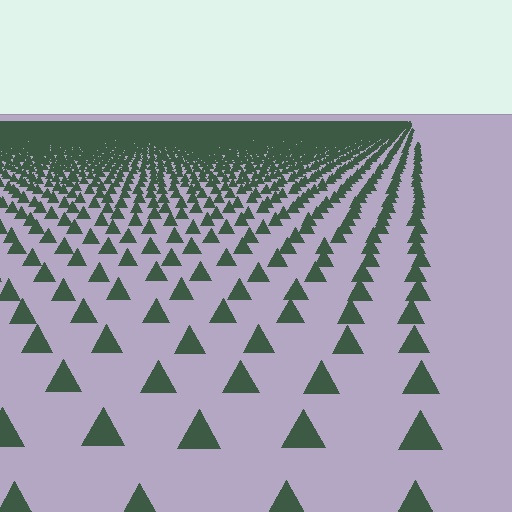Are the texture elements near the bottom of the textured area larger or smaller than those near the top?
Larger. Near the bottom, elements are closer to the viewer and appear at a bigger on-screen size.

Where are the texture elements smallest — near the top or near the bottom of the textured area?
Near the top.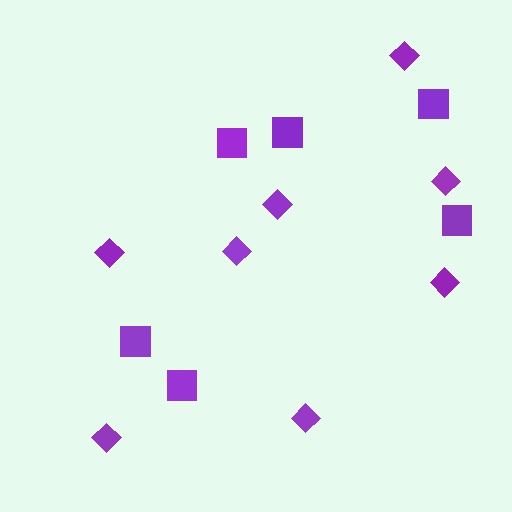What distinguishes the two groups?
There are 2 groups: one group of diamonds (8) and one group of squares (6).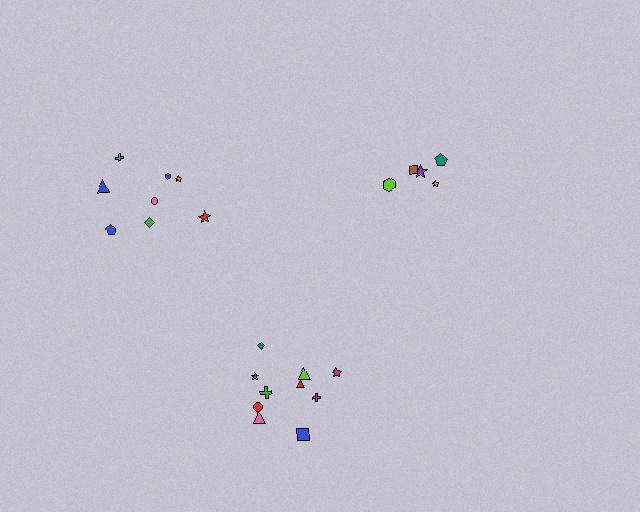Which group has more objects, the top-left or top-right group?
The top-left group.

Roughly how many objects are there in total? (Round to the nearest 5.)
Roughly 25 objects in total.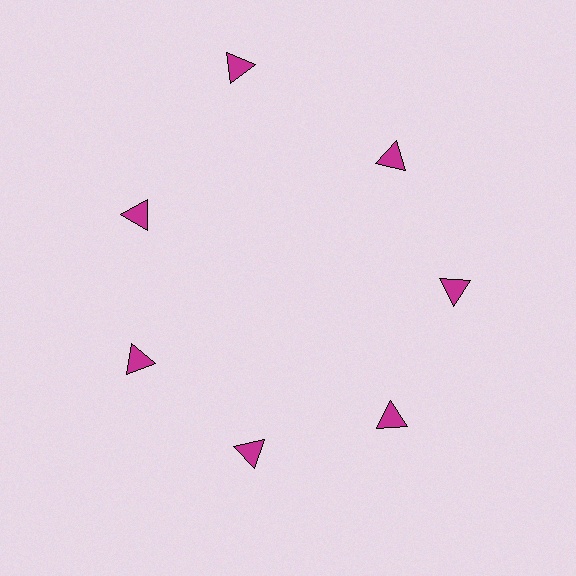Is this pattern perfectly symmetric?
No. The 7 magenta triangles are arranged in a ring, but one element near the 12 o'clock position is pushed outward from the center, breaking the 7-fold rotational symmetry.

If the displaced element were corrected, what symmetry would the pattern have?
It would have 7-fold rotational symmetry — the pattern would map onto itself every 51 degrees.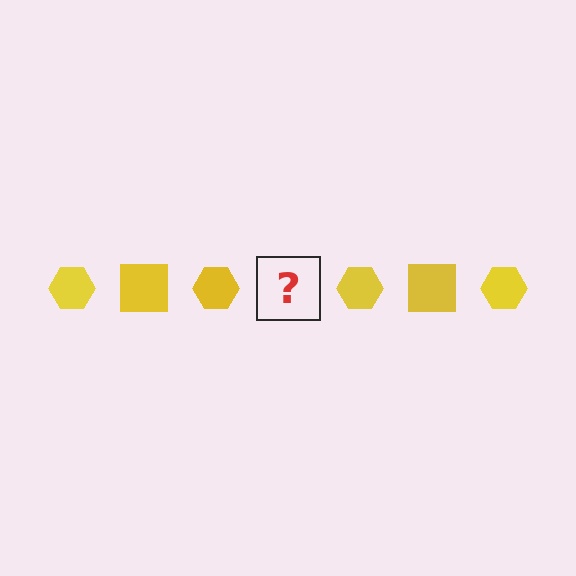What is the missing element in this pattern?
The missing element is a yellow square.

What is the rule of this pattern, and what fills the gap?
The rule is that the pattern cycles through hexagon, square shapes in yellow. The gap should be filled with a yellow square.